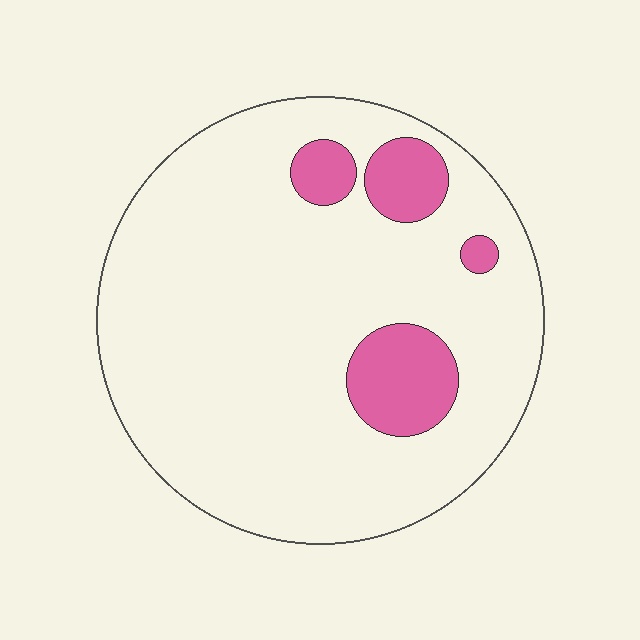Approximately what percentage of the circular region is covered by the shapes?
Approximately 15%.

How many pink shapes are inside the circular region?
4.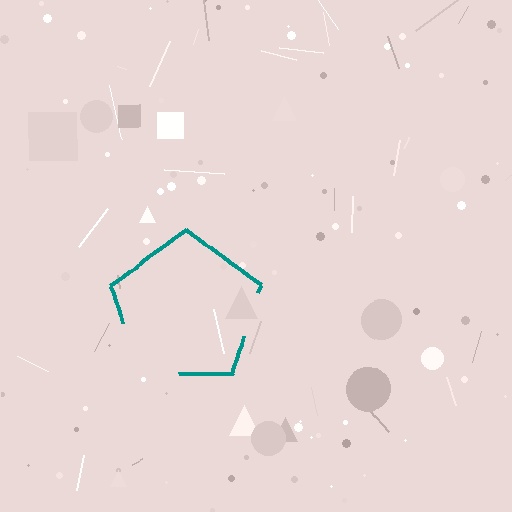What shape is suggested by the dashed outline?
The dashed outline suggests a pentagon.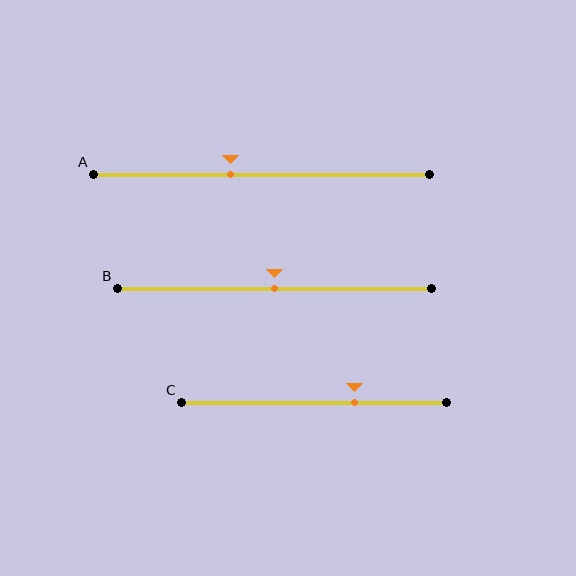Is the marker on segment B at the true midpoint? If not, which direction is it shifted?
Yes, the marker on segment B is at the true midpoint.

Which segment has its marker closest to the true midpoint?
Segment B has its marker closest to the true midpoint.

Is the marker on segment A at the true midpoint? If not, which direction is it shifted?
No, the marker on segment A is shifted to the left by about 9% of the segment length.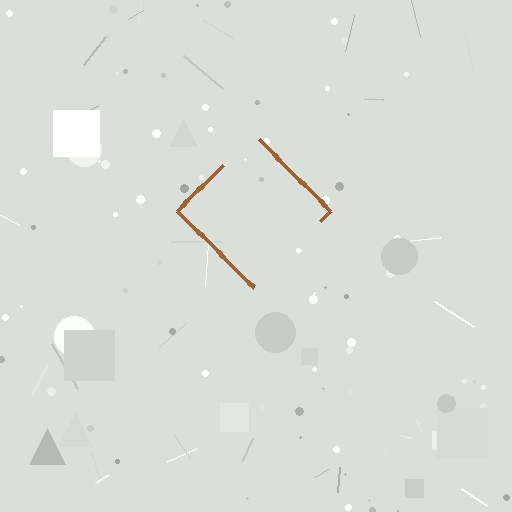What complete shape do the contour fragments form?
The contour fragments form a diamond.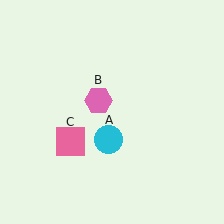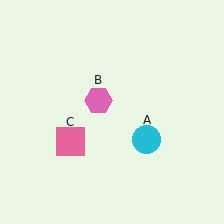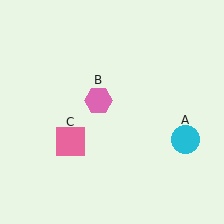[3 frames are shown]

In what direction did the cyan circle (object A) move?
The cyan circle (object A) moved right.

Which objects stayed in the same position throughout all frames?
Pink hexagon (object B) and pink square (object C) remained stationary.